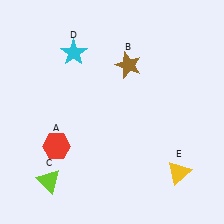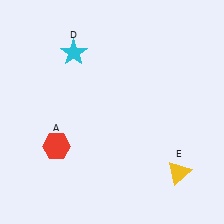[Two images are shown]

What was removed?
The brown star (B), the lime triangle (C) were removed in Image 2.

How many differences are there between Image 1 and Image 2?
There are 2 differences between the two images.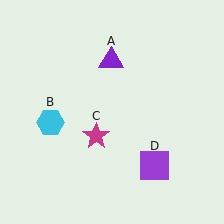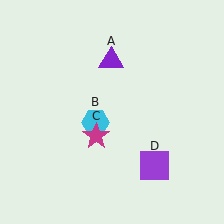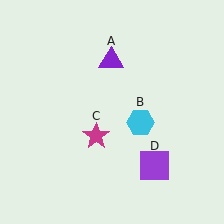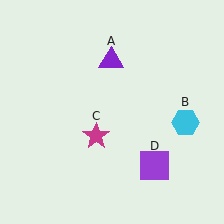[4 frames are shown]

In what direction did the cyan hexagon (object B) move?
The cyan hexagon (object B) moved right.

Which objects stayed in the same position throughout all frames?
Purple triangle (object A) and magenta star (object C) and purple square (object D) remained stationary.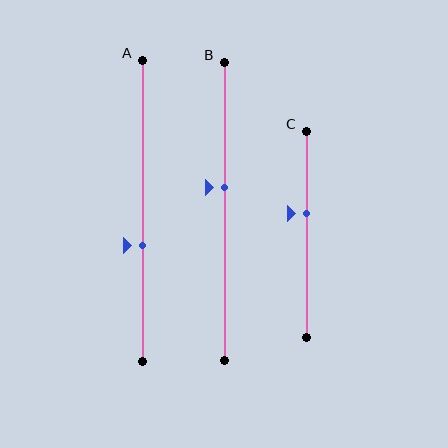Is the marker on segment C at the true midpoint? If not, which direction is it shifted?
No, the marker on segment C is shifted upward by about 10% of the segment length.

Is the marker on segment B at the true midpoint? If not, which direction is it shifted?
No, the marker on segment B is shifted upward by about 8% of the segment length.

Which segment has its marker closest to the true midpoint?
Segment B has its marker closest to the true midpoint.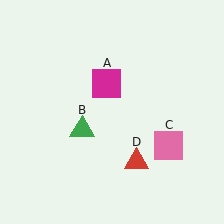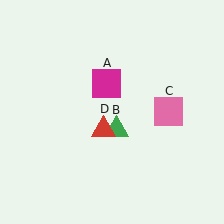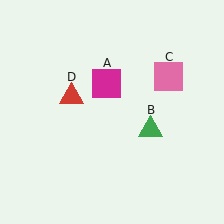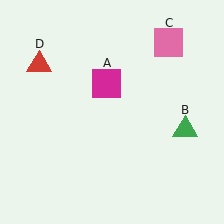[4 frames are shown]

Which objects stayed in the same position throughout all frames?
Magenta square (object A) remained stationary.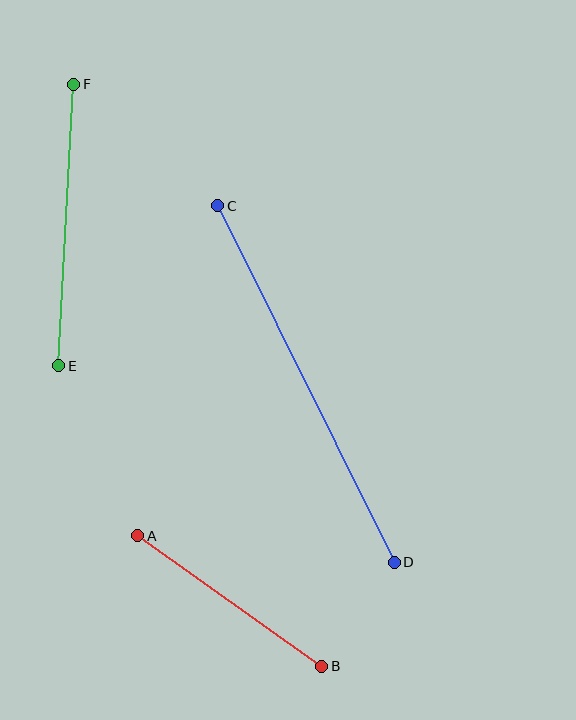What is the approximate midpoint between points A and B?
The midpoint is at approximately (230, 601) pixels.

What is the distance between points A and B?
The distance is approximately 226 pixels.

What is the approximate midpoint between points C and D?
The midpoint is at approximately (306, 384) pixels.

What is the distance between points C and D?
The distance is approximately 398 pixels.